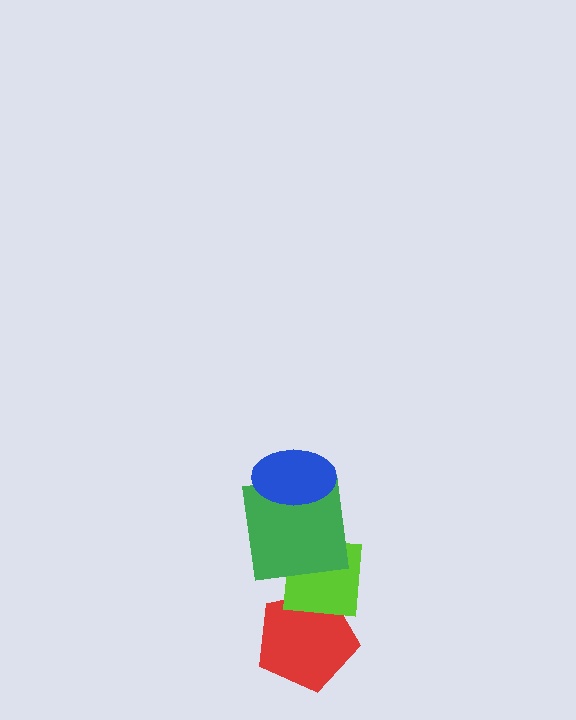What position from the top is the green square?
The green square is 2nd from the top.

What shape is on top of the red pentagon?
The lime square is on top of the red pentagon.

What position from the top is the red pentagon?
The red pentagon is 4th from the top.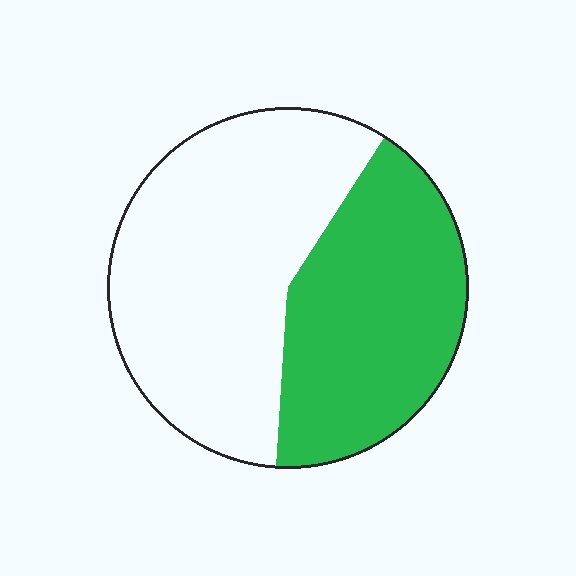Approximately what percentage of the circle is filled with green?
Approximately 40%.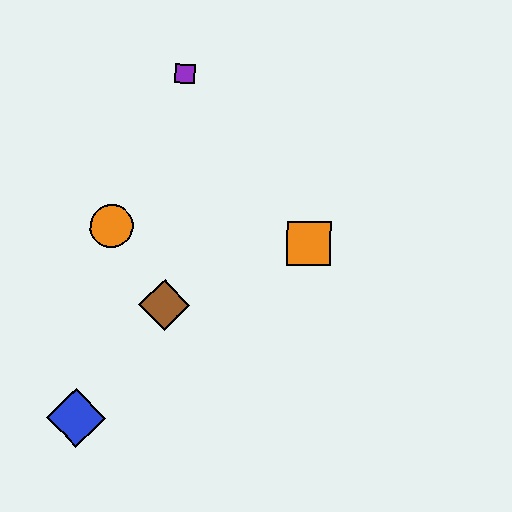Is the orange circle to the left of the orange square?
Yes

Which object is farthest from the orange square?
The blue diamond is farthest from the orange square.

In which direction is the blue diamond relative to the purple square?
The blue diamond is below the purple square.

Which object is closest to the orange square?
The brown diamond is closest to the orange square.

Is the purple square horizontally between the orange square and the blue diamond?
Yes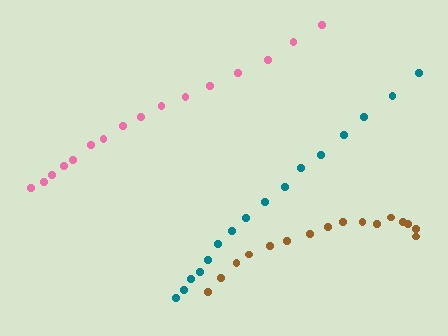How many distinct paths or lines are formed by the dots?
There are 3 distinct paths.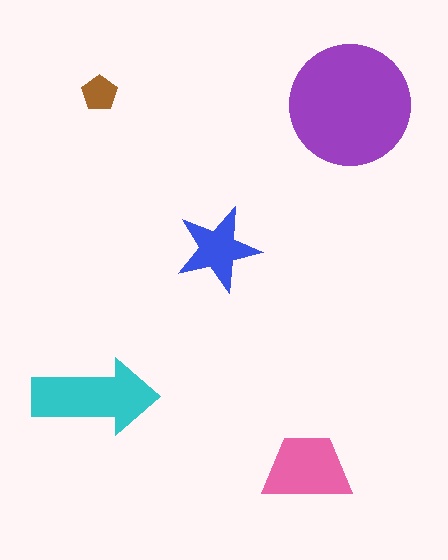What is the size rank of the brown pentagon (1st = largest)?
5th.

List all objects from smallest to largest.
The brown pentagon, the blue star, the pink trapezoid, the cyan arrow, the purple circle.